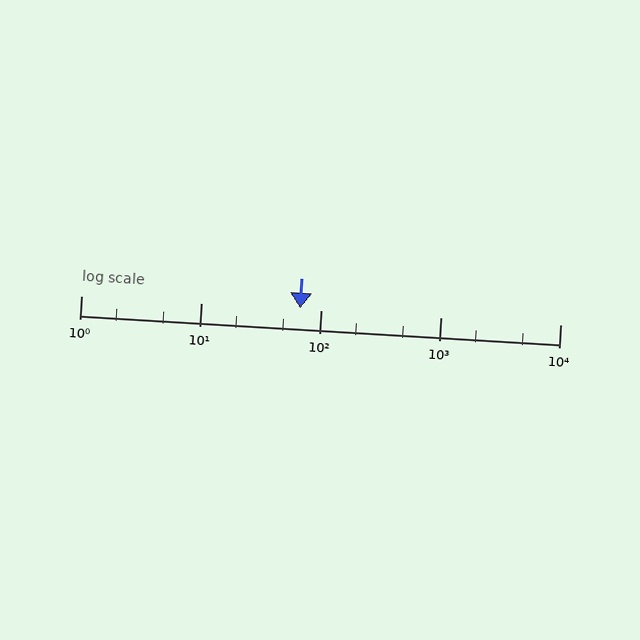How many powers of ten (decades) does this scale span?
The scale spans 4 decades, from 1 to 10000.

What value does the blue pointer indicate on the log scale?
The pointer indicates approximately 68.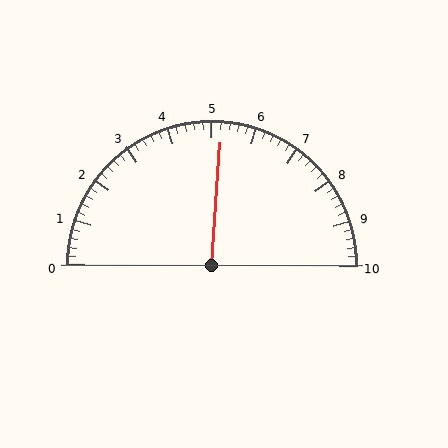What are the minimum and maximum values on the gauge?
The gauge ranges from 0 to 10.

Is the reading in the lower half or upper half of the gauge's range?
The reading is in the upper half of the range (0 to 10).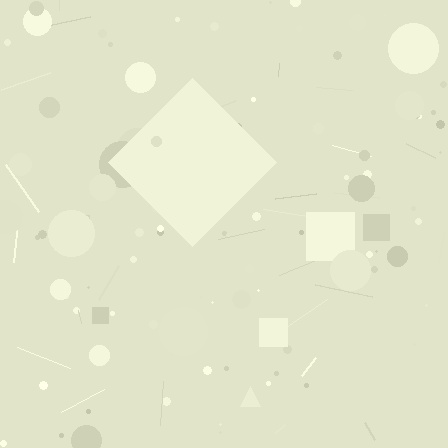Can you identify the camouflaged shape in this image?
The camouflaged shape is a diamond.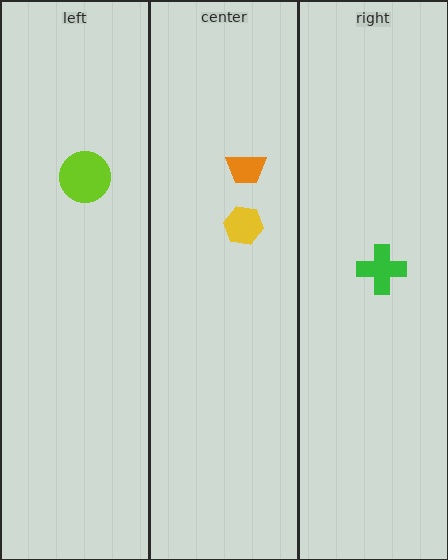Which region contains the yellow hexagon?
The center region.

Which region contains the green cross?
The right region.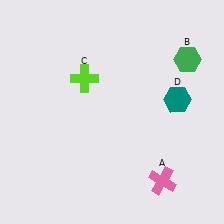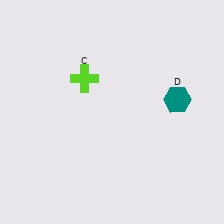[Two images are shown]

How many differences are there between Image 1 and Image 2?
There are 2 differences between the two images.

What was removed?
The pink cross (A), the green hexagon (B) were removed in Image 2.